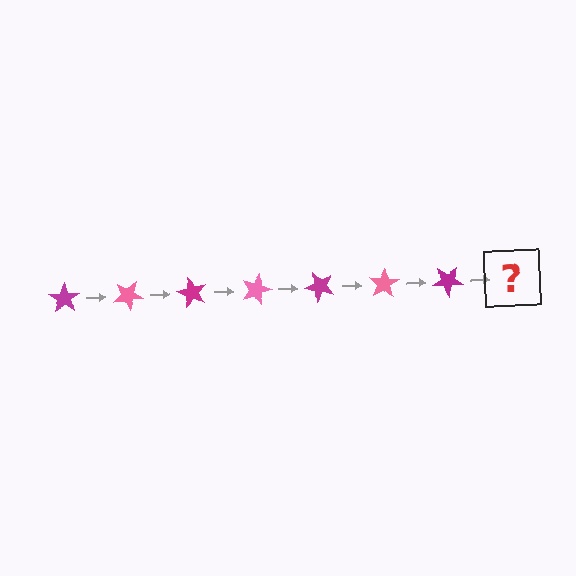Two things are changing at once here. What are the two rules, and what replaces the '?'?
The two rules are that it rotates 30 degrees each step and the color cycles through magenta and pink. The '?' should be a pink star, rotated 210 degrees from the start.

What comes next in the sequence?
The next element should be a pink star, rotated 210 degrees from the start.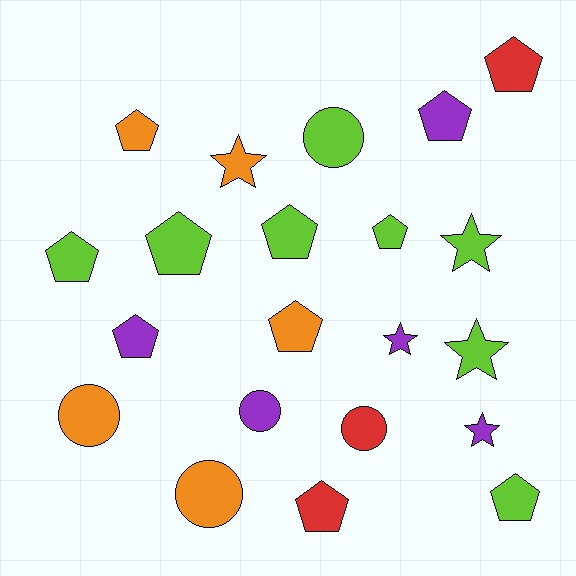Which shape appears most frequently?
Pentagon, with 11 objects.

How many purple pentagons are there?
There are 2 purple pentagons.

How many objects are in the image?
There are 21 objects.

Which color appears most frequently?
Lime, with 8 objects.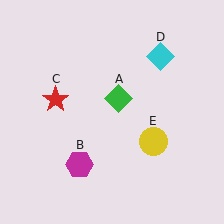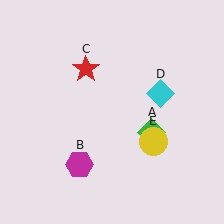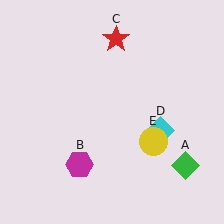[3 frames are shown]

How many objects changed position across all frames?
3 objects changed position: green diamond (object A), red star (object C), cyan diamond (object D).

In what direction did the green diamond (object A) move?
The green diamond (object A) moved down and to the right.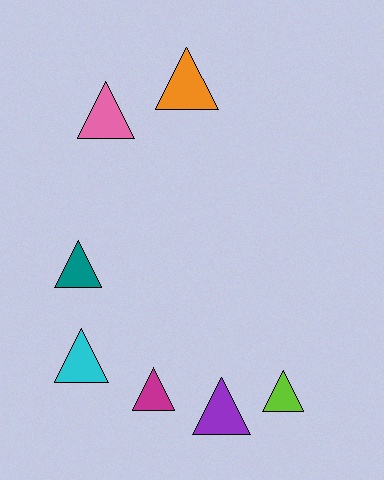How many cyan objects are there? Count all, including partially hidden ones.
There is 1 cyan object.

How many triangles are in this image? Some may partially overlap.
There are 7 triangles.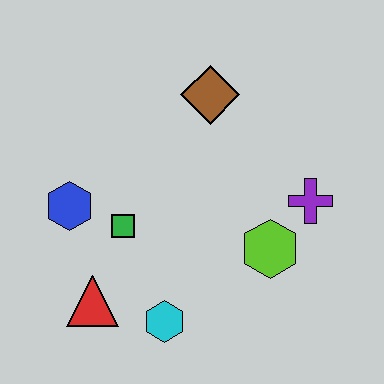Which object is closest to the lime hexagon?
The purple cross is closest to the lime hexagon.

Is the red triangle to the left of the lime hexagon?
Yes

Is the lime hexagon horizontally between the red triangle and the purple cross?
Yes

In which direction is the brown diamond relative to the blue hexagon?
The brown diamond is to the right of the blue hexagon.